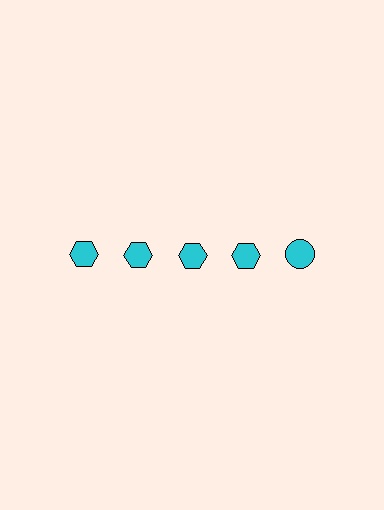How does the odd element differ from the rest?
It has a different shape: circle instead of hexagon.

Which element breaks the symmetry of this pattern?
The cyan circle in the top row, rightmost column breaks the symmetry. All other shapes are cyan hexagons.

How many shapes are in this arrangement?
There are 5 shapes arranged in a grid pattern.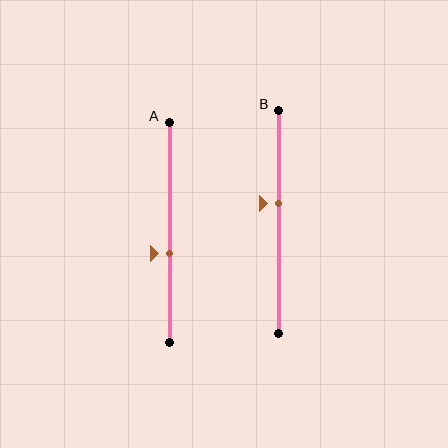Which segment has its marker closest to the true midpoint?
Segment B has its marker closest to the true midpoint.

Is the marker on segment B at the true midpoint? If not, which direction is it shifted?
No, the marker on segment B is shifted upward by about 8% of the segment length.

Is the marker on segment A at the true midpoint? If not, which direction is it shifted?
No, the marker on segment A is shifted downward by about 9% of the segment length.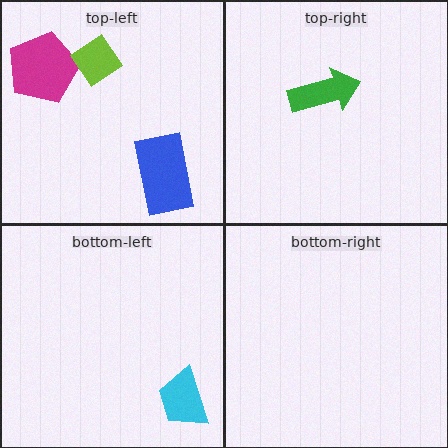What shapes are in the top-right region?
The green arrow.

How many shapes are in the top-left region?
3.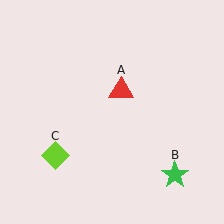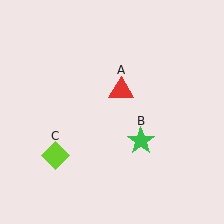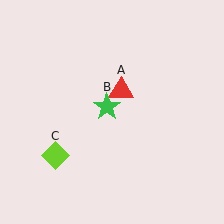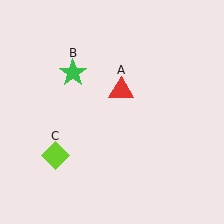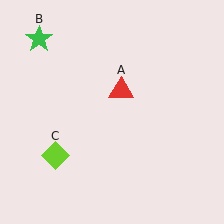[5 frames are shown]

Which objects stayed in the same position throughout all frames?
Red triangle (object A) and lime diamond (object C) remained stationary.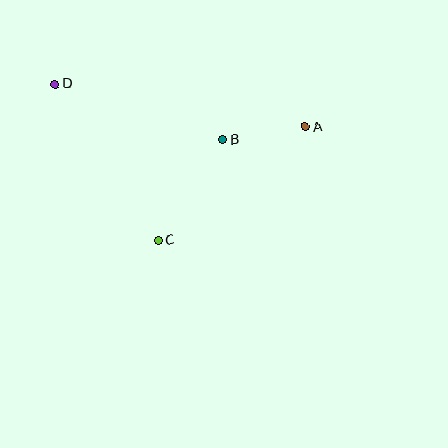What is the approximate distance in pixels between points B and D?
The distance between B and D is approximately 176 pixels.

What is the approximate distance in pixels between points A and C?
The distance between A and C is approximately 186 pixels.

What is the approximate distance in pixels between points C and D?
The distance between C and D is approximately 187 pixels.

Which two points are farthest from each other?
Points A and D are farthest from each other.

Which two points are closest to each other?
Points A and B are closest to each other.